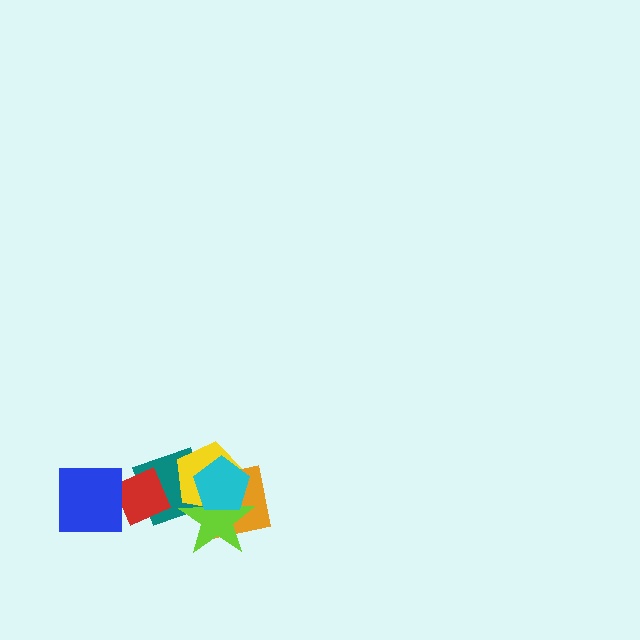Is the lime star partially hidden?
Yes, it is partially covered by another shape.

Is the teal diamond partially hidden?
Yes, it is partially covered by another shape.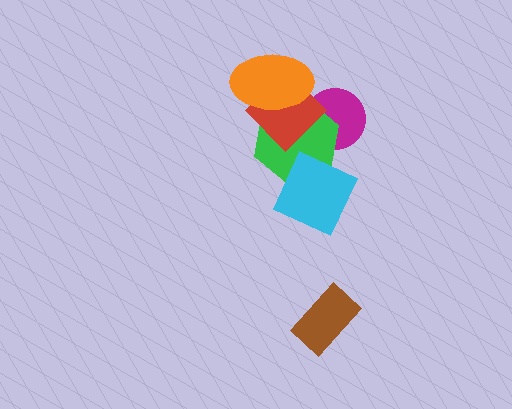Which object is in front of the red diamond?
The orange ellipse is in front of the red diamond.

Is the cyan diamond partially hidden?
No, no other shape covers it.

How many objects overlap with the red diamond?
3 objects overlap with the red diamond.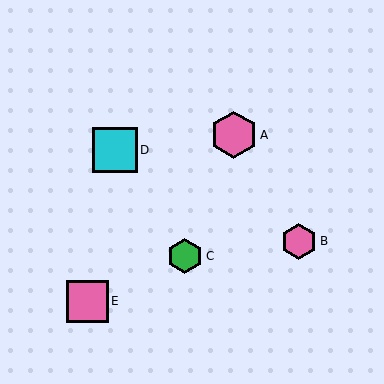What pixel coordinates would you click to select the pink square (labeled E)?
Click at (88, 301) to select the pink square E.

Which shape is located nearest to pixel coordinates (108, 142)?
The cyan square (labeled D) at (115, 150) is nearest to that location.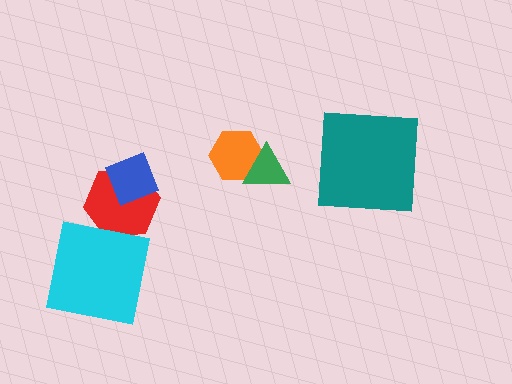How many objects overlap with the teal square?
0 objects overlap with the teal square.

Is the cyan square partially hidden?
No, no other shape covers it.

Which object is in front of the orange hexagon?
The green triangle is in front of the orange hexagon.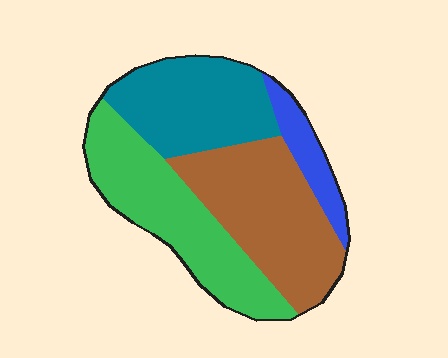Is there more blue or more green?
Green.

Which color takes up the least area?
Blue, at roughly 10%.